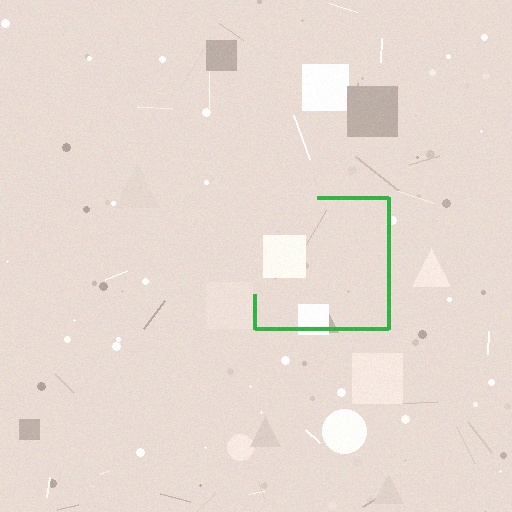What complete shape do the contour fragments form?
The contour fragments form a square.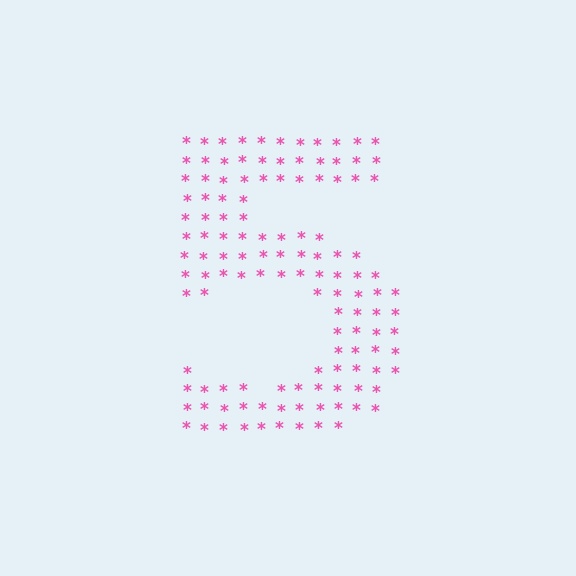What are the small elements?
The small elements are asterisks.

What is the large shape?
The large shape is the digit 5.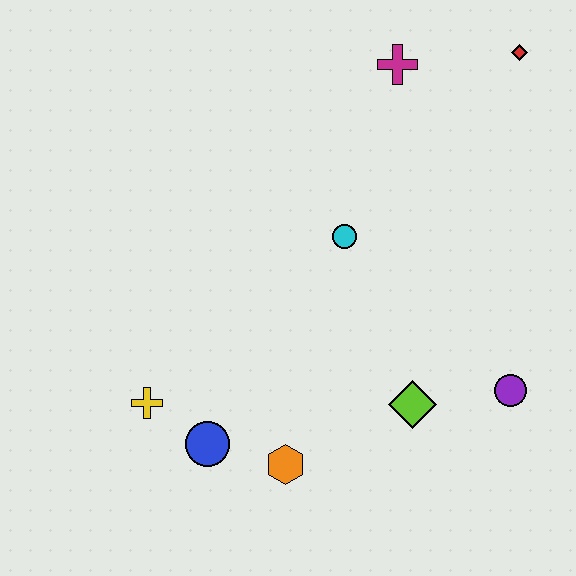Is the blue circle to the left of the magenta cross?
Yes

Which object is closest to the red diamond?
The magenta cross is closest to the red diamond.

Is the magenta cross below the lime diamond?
No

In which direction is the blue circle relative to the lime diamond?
The blue circle is to the left of the lime diamond.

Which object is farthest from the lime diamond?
The red diamond is farthest from the lime diamond.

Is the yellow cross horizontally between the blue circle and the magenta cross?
No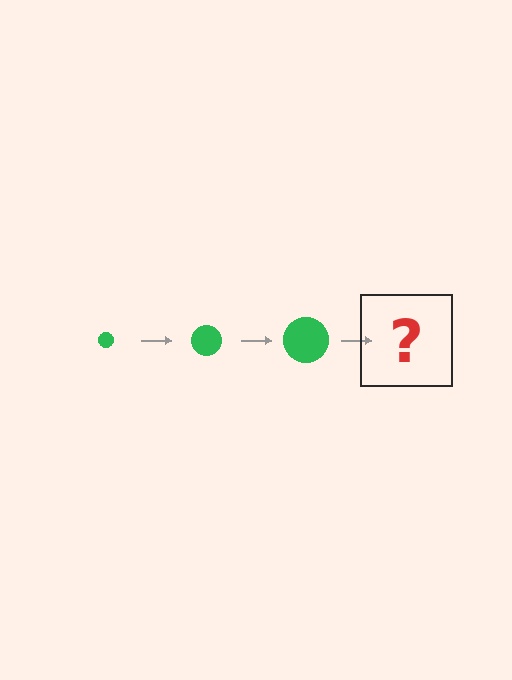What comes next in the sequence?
The next element should be a green circle, larger than the previous one.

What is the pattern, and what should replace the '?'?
The pattern is that the circle gets progressively larger each step. The '?' should be a green circle, larger than the previous one.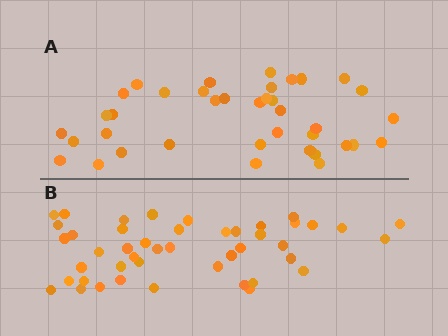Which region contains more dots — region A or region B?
Region B (the bottom region) has more dots.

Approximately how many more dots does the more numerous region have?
Region B has roughly 8 or so more dots than region A.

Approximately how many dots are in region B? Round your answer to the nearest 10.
About 40 dots. (The exact count is 45, which rounds to 40.)